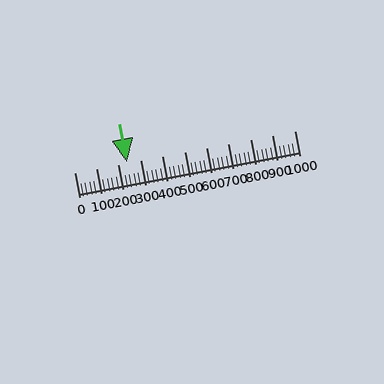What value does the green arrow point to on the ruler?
The green arrow points to approximately 239.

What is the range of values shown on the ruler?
The ruler shows values from 0 to 1000.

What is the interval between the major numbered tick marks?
The major tick marks are spaced 100 units apart.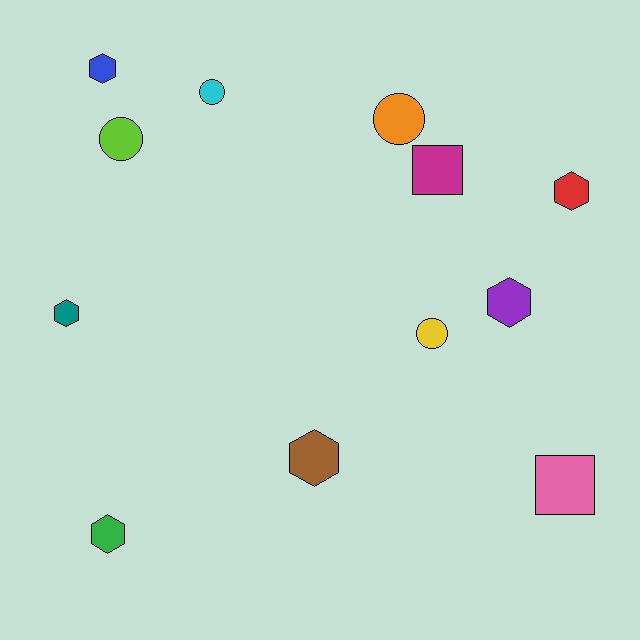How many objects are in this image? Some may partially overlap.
There are 12 objects.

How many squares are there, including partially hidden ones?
There are 2 squares.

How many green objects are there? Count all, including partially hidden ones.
There is 1 green object.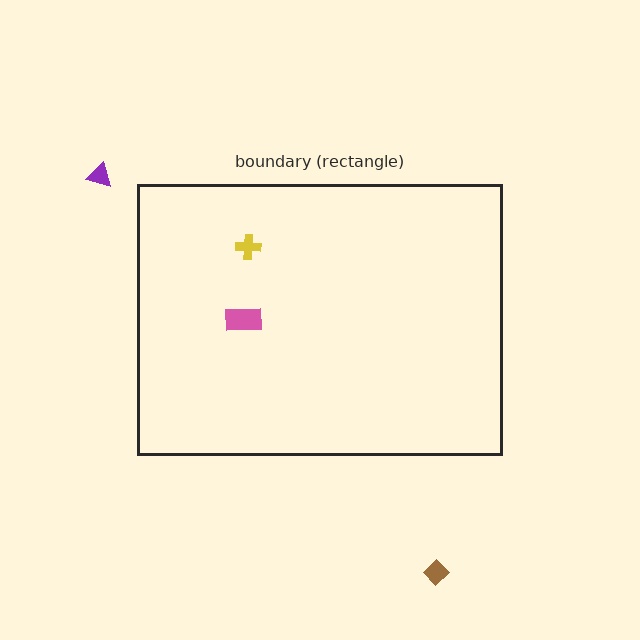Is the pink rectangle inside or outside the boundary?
Inside.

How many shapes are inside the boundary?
2 inside, 2 outside.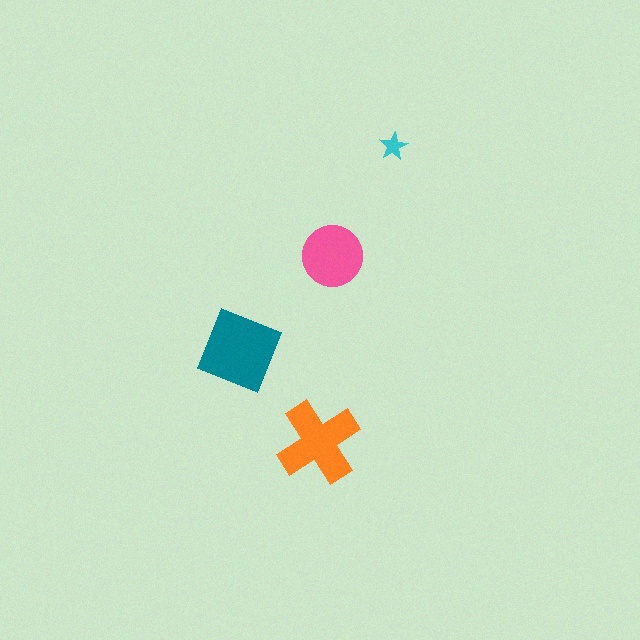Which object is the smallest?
The cyan star.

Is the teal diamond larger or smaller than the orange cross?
Larger.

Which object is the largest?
The teal diamond.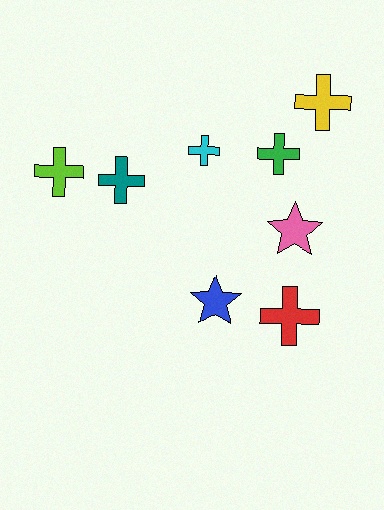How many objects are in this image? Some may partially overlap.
There are 8 objects.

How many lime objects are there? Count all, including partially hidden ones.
There is 1 lime object.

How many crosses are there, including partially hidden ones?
There are 6 crosses.